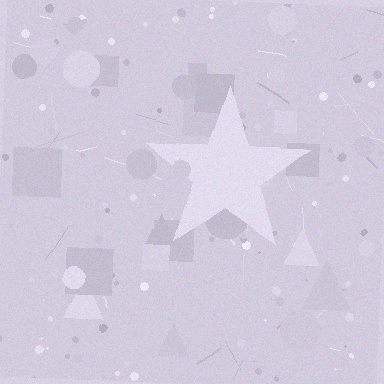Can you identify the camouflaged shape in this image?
The camouflaged shape is a star.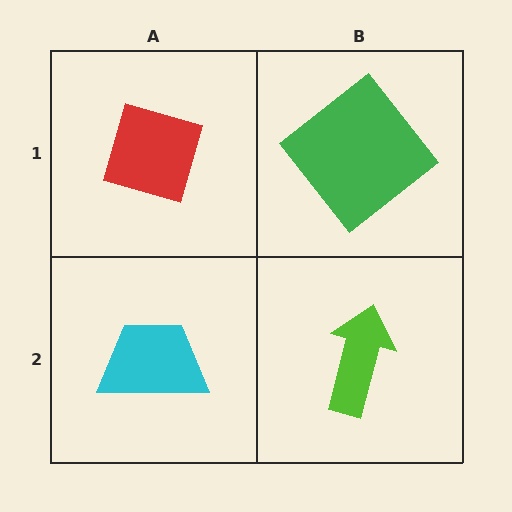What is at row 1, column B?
A green diamond.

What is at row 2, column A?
A cyan trapezoid.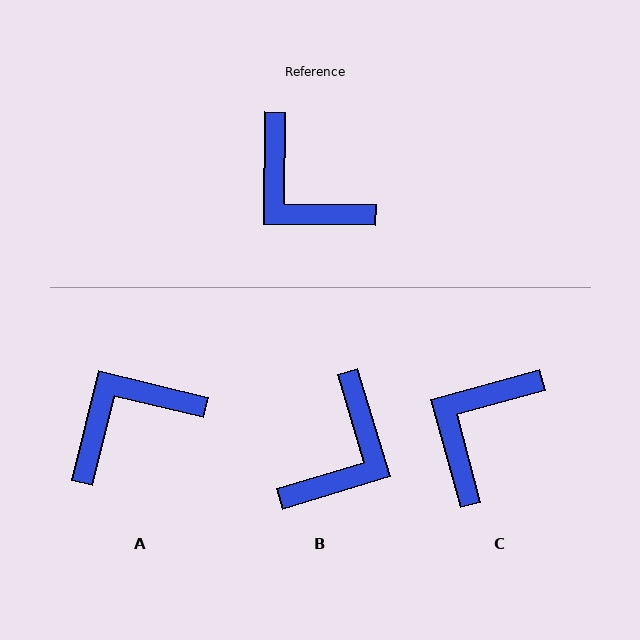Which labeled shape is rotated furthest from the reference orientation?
B, about 108 degrees away.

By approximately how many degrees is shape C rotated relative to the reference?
Approximately 74 degrees clockwise.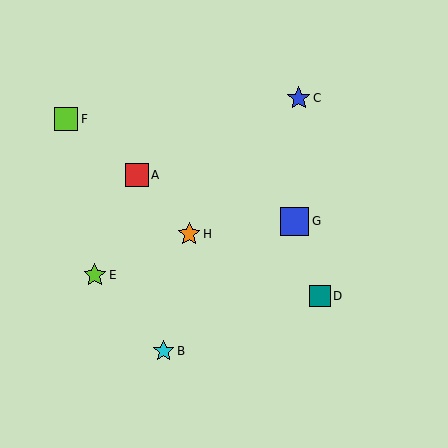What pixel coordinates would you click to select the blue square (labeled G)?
Click at (295, 221) to select the blue square G.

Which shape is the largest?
The blue square (labeled G) is the largest.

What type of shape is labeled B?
Shape B is a cyan star.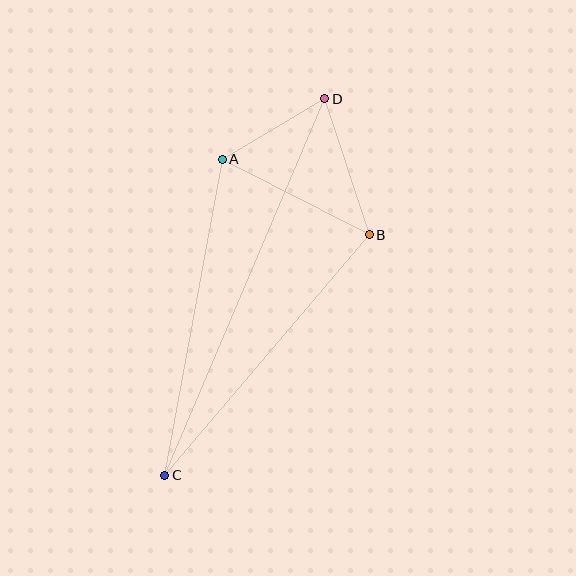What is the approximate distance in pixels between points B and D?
The distance between B and D is approximately 143 pixels.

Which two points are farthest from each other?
Points C and D are farthest from each other.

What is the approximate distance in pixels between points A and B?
The distance between A and B is approximately 165 pixels.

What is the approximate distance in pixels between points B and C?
The distance between B and C is approximately 316 pixels.